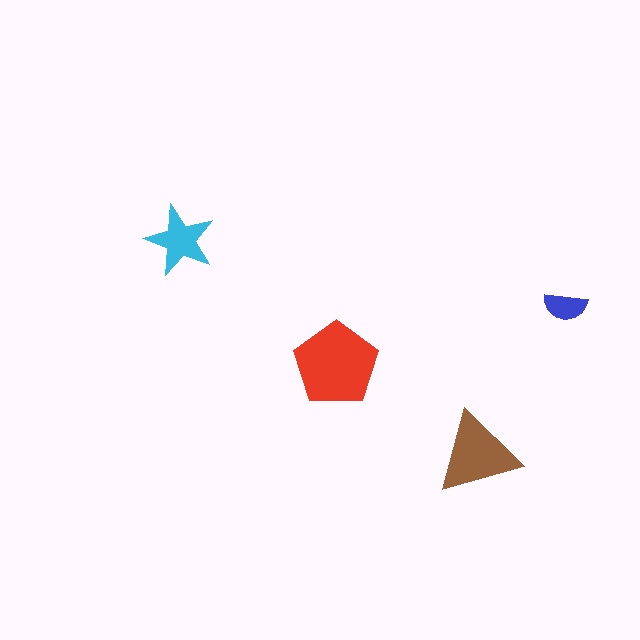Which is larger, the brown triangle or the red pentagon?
The red pentagon.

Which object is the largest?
The red pentagon.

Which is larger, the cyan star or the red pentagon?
The red pentagon.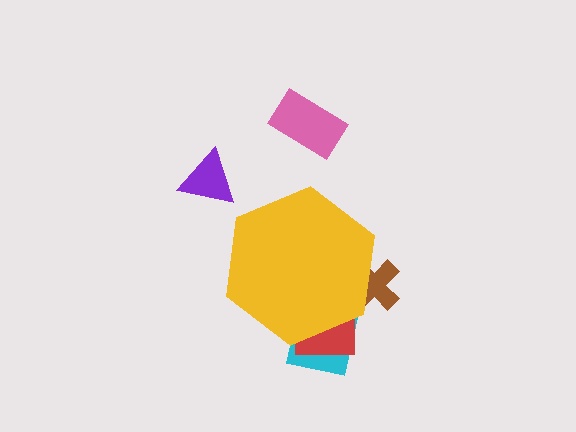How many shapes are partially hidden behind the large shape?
3 shapes are partially hidden.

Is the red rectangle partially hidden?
Yes, the red rectangle is partially hidden behind the yellow hexagon.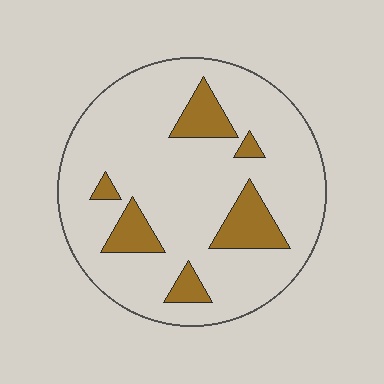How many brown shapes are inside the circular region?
6.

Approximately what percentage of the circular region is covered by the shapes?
Approximately 15%.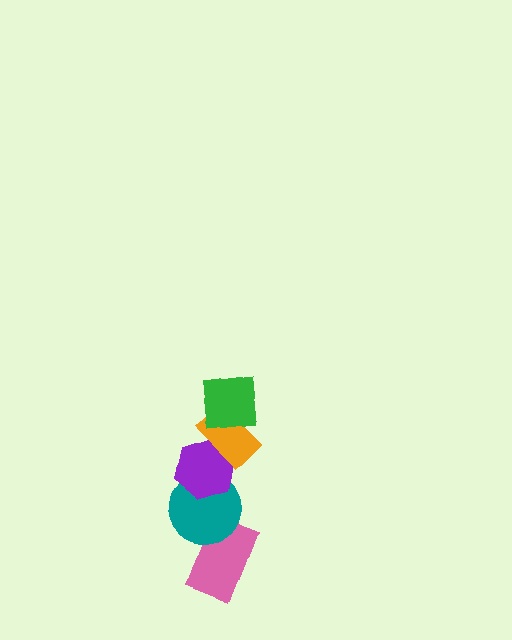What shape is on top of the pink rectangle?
The teal circle is on top of the pink rectangle.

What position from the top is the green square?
The green square is 1st from the top.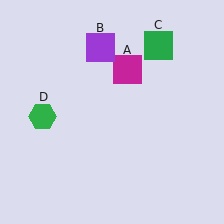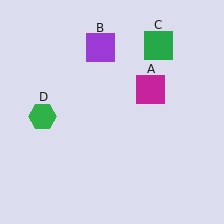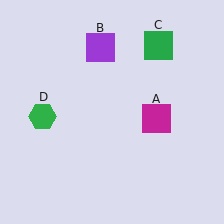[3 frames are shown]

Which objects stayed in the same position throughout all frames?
Purple square (object B) and green square (object C) and green hexagon (object D) remained stationary.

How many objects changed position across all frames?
1 object changed position: magenta square (object A).